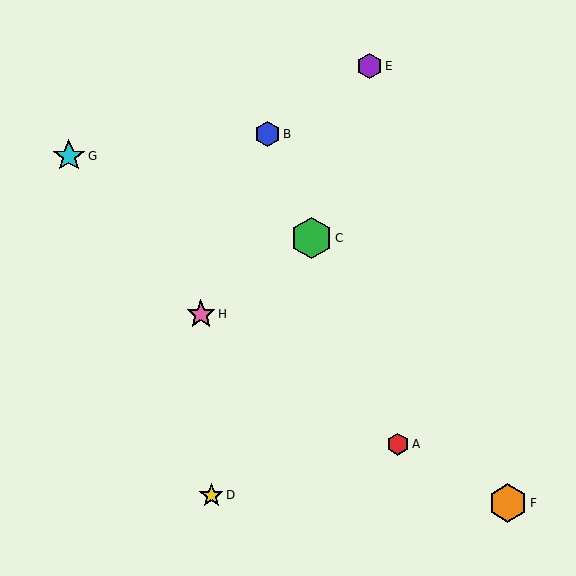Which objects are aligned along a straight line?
Objects A, B, C are aligned along a straight line.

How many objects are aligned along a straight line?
3 objects (A, B, C) are aligned along a straight line.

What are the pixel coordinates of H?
Object H is at (201, 314).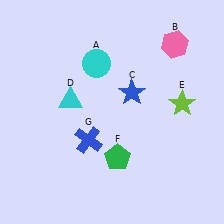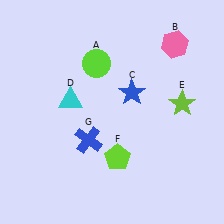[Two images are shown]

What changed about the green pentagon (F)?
In Image 1, F is green. In Image 2, it changed to lime.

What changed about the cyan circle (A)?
In Image 1, A is cyan. In Image 2, it changed to lime.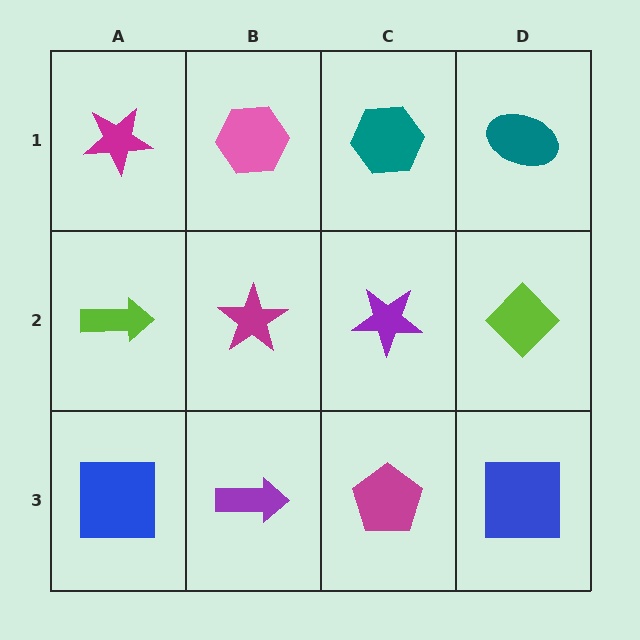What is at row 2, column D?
A lime diamond.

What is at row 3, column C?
A magenta pentagon.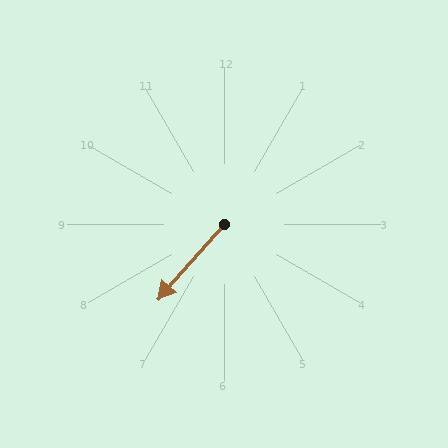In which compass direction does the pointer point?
Southwest.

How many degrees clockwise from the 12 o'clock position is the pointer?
Approximately 221 degrees.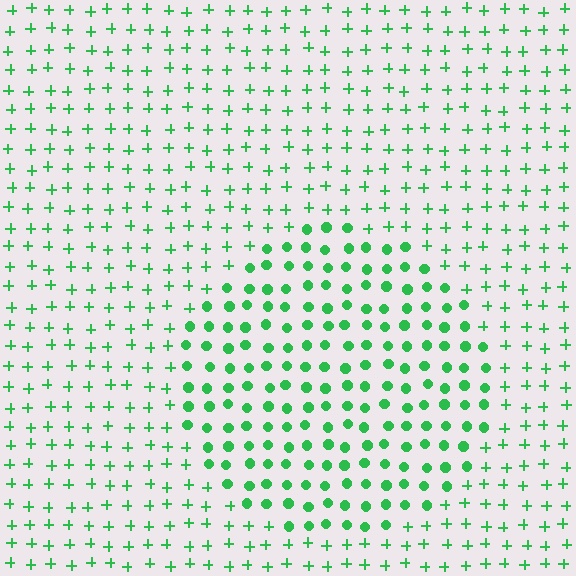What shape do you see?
I see a circle.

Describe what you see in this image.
The image is filled with small green elements arranged in a uniform grid. A circle-shaped region contains circles, while the surrounding area contains plus signs. The boundary is defined purely by the change in element shape.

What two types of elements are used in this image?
The image uses circles inside the circle region and plus signs outside it.